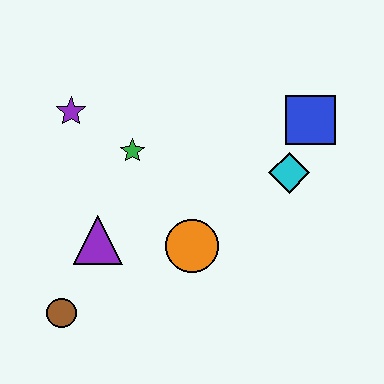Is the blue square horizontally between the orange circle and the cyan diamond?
No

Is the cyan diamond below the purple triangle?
No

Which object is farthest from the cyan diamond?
The brown circle is farthest from the cyan diamond.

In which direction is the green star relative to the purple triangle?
The green star is above the purple triangle.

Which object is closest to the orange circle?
The purple triangle is closest to the orange circle.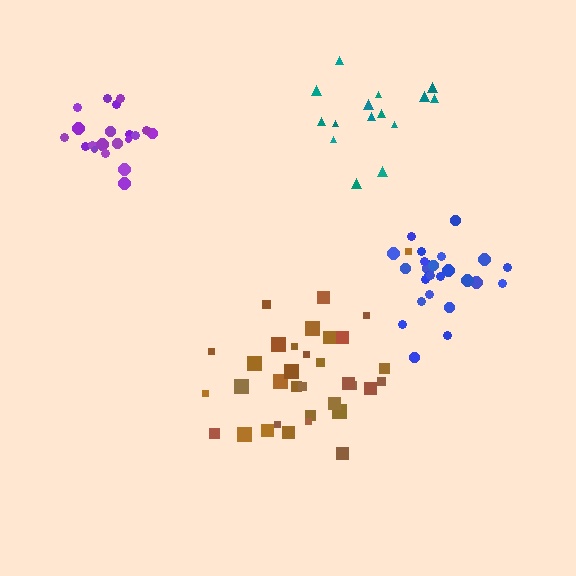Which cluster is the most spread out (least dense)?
Teal.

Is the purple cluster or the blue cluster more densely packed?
Purple.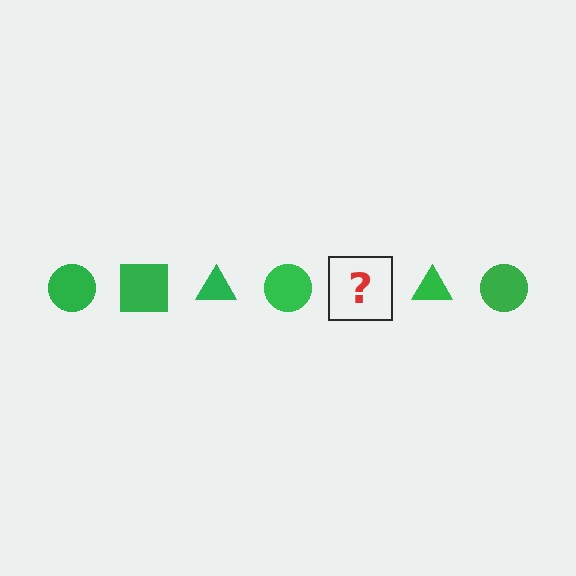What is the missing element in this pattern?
The missing element is a green square.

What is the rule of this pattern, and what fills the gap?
The rule is that the pattern cycles through circle, square, triangle shapes in green. The gap should be filled with a green square.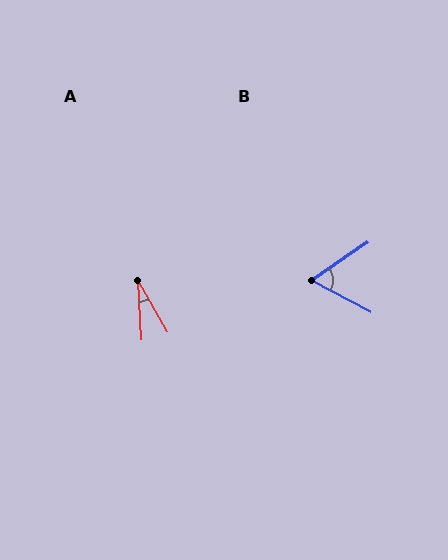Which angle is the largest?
B, at approximately 62 degrees.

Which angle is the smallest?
A, at approximately 26 degrees.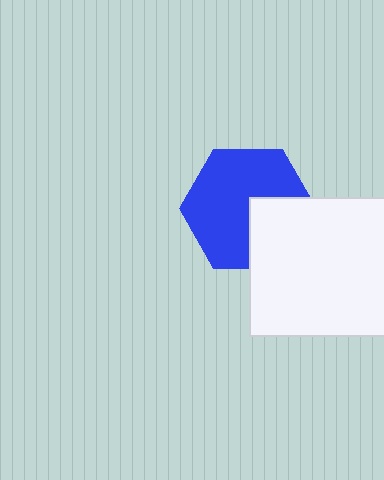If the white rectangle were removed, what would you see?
You would see the complete blue hexagon.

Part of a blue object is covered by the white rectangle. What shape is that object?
It is a hexagon.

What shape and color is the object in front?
The object in front is a white rectangle.